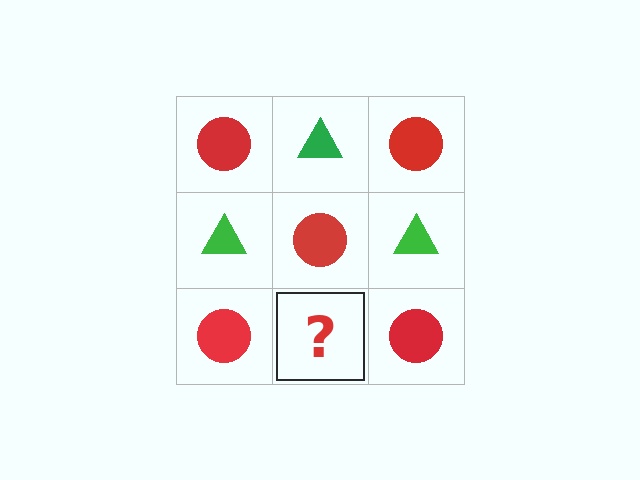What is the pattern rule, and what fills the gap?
The rule is that it alternates red circle and green triangle in a checkerboard pattern. The gap should be filled with a green triangle.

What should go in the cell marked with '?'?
The missing cell should contain a green triangle.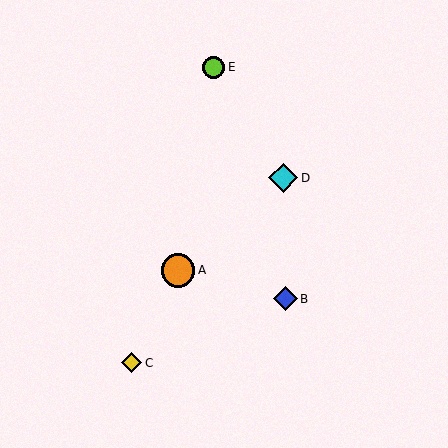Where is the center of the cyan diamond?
The center of the cyan diamond is at (283, 178).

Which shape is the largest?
The orange circle (labeled A) is the largest.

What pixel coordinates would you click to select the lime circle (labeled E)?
Click at (213, 67) to select the lime circle E.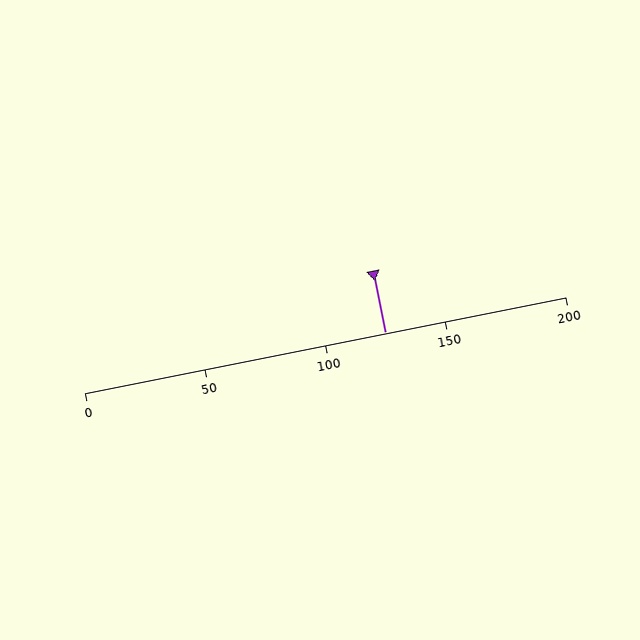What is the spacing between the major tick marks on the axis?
The major ticks are spaced 50 apart.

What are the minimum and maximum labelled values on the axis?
The axis runs from 0 to 200.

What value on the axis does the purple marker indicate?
The marker indicates approximately 125.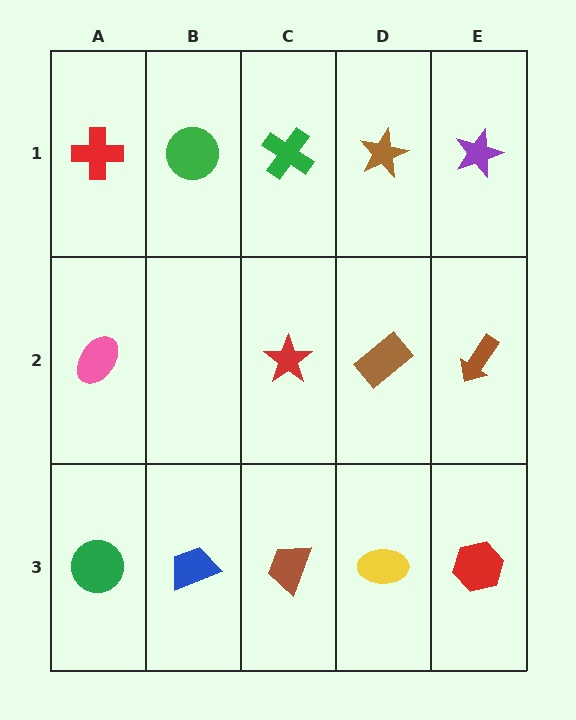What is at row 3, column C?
A brown trapezoid.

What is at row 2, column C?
A red star.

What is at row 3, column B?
A blue trapezoid.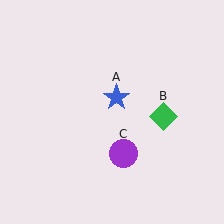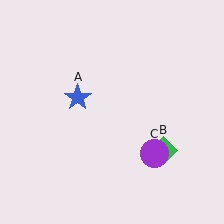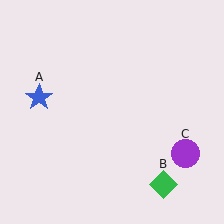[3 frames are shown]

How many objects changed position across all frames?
3 objects changed position: blue star (object A), green diamond (object B), purple circle (object C).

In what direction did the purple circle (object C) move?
The purple circle (object C) moved right.